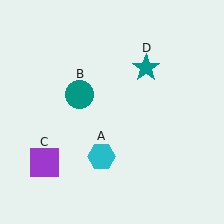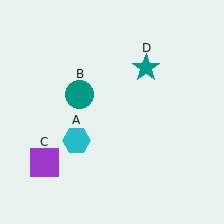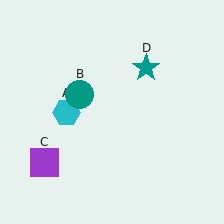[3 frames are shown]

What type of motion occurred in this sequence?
The cyan hexagon (object A) rotated clockwise around the center of the scene.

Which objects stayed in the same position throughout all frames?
Teal circle (object B) and purple square (object C) and teal star (object D) remained stationary.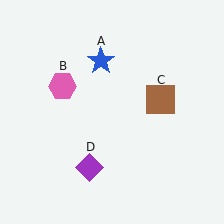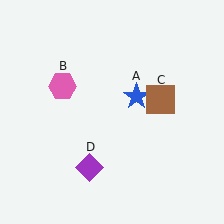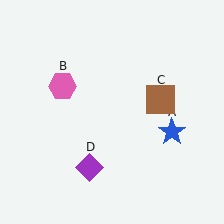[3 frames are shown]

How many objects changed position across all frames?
1 object changed position: blue star (object A).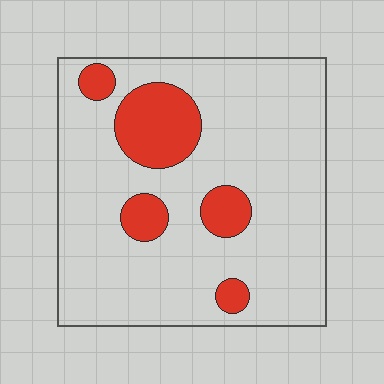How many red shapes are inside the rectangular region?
5.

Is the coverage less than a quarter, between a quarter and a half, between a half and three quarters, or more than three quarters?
Less than a quarter.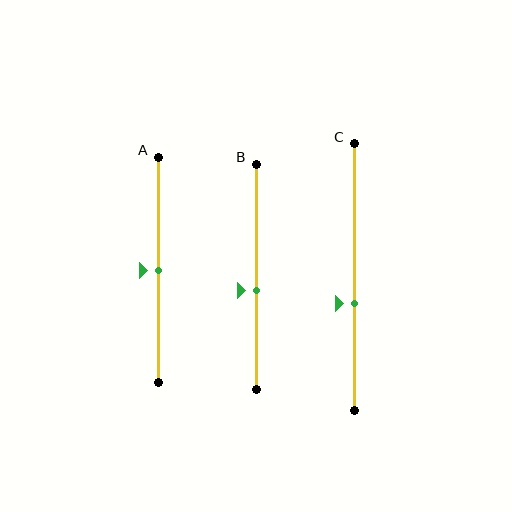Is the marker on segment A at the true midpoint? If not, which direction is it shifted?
Yes, the marker on segment A is at the true midpoint.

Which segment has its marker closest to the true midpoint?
Segment A has its marker closest to the true midpoint.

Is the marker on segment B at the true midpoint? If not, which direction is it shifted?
No, the marker on segment B is shifted downward by about 6% of the segment length.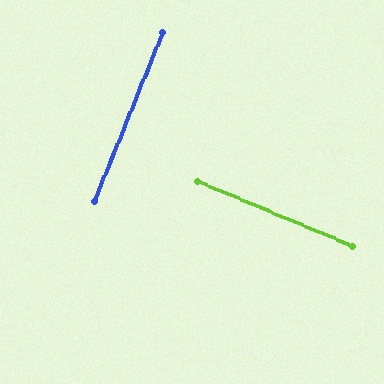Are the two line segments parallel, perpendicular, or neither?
Perpendicular — they meet at approximately 89°.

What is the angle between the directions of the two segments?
Approximately 89 degrees.